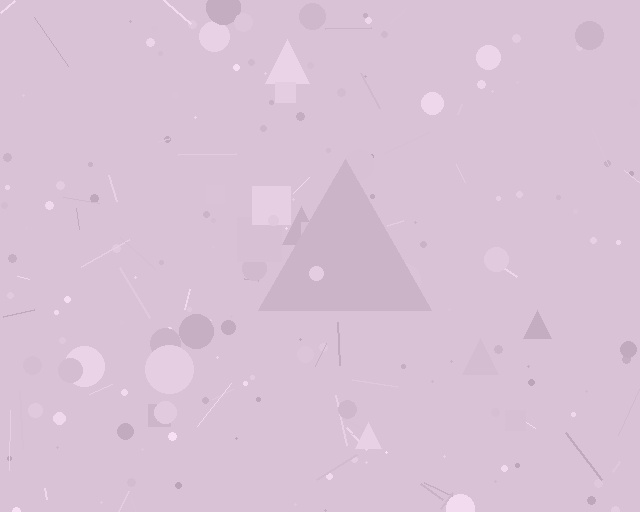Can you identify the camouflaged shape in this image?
The camouflaged shape is a triangle.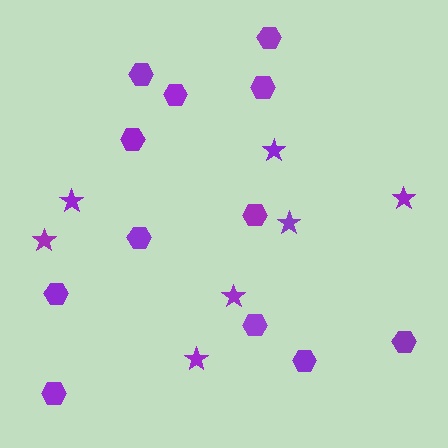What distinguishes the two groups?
There are 2 groups: one group of hexagons (12) and one group of stars (7).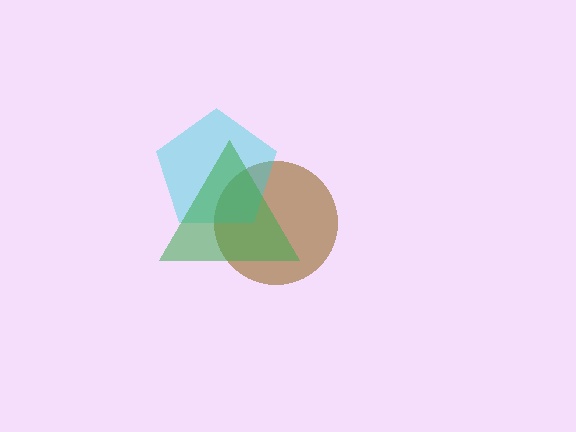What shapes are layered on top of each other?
The layered shapes are: a brown circle, a cyan pentagon, a green triangle.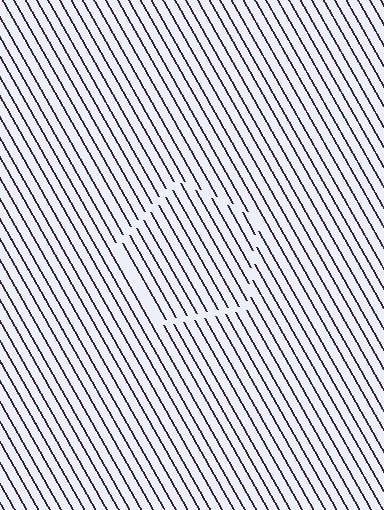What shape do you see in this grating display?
An illusory pentagon. The interior of the shape contains the same grating, shifted by half a period — the contour is defined by the phase discontinuity where line-ends from the inner and outer gratings abut.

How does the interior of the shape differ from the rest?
The interior of the shape contains the same grating, shifted by half a period — the contour is defined by the phase discontinuity where line-ends from the inner and outer gratings abut.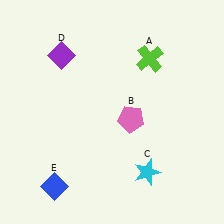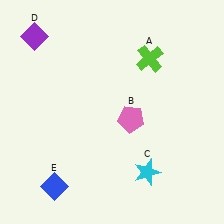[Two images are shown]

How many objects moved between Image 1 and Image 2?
1 object moved between the two images.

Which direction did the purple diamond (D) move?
The purple diamond (D) moved left.